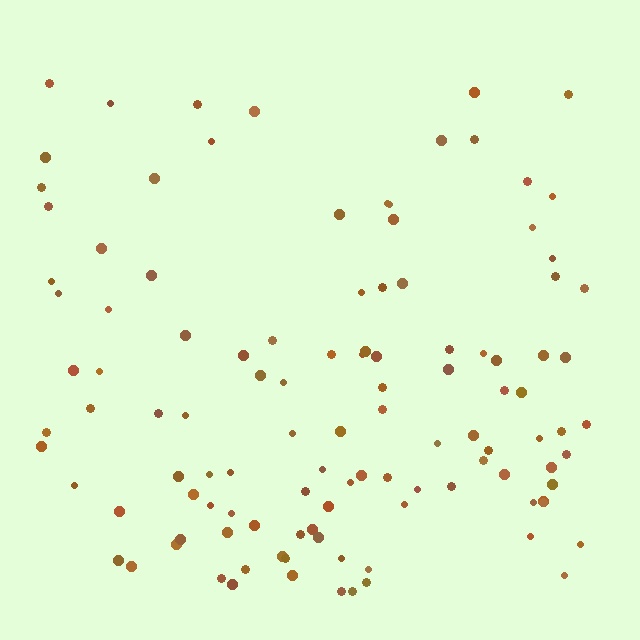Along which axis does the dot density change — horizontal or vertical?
Vertical.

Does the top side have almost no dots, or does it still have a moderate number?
Still a moderate number, just noticeably fewer than the bottom.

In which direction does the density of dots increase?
From top to bottom, with the bottom side densest.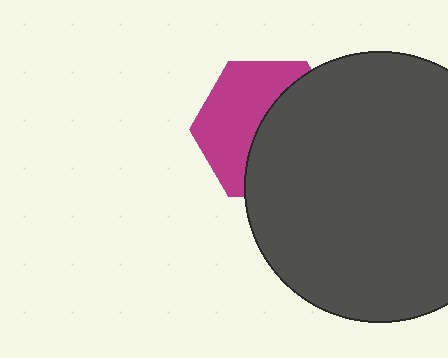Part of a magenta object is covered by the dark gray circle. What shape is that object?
It is a hexagon.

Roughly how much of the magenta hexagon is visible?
About half of it is visible (roughly 48%).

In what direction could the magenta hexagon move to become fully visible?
The magenta hexagon could move left. That would shift it out from behind the dark gray circle entirely.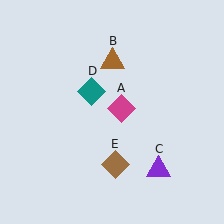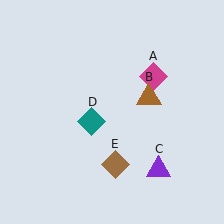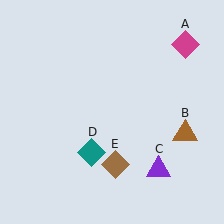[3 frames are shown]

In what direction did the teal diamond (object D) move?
The teal diamond (object D) moved down.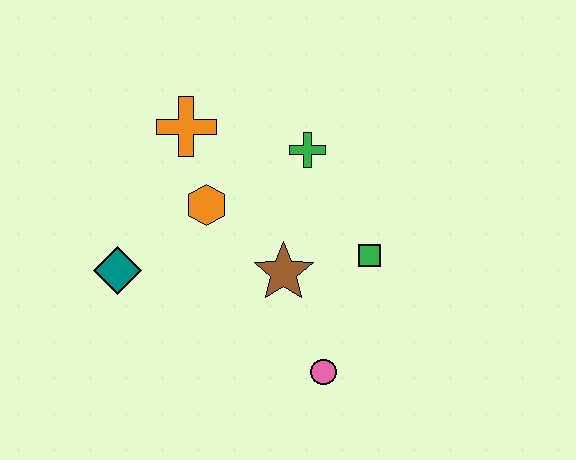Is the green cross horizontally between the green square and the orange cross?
Yes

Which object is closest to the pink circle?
The brown star is closest to the pink circle.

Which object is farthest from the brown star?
The orange cross is farthest from the brown star.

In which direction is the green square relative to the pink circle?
The green square is above the pink circle.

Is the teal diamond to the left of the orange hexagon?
Yes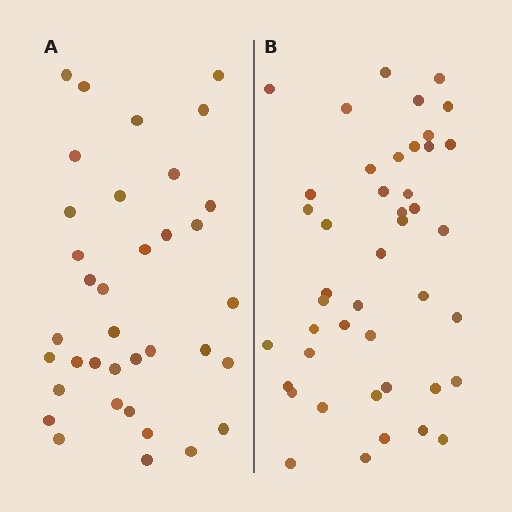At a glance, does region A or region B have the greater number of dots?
Region B (the right region) has more dots.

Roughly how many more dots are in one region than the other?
Region B has roughly 8 or so more dots than region A.